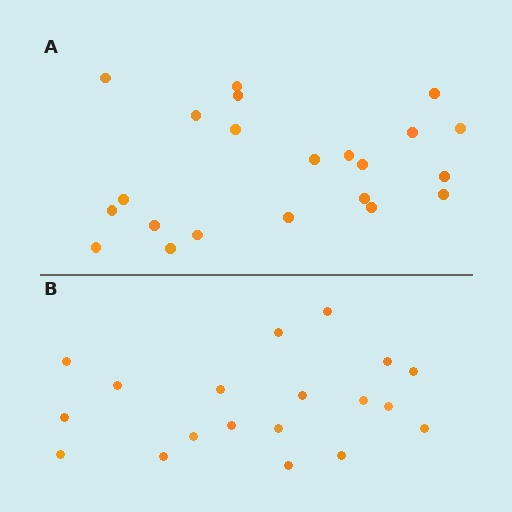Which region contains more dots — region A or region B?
Region A (the top region) has more dots.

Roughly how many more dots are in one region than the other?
Region A has just a few more — roughly 2 or 3 more dots than region B.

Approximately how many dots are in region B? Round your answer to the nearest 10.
About 20 dots. (The exact count is 19, which rounds to 20.)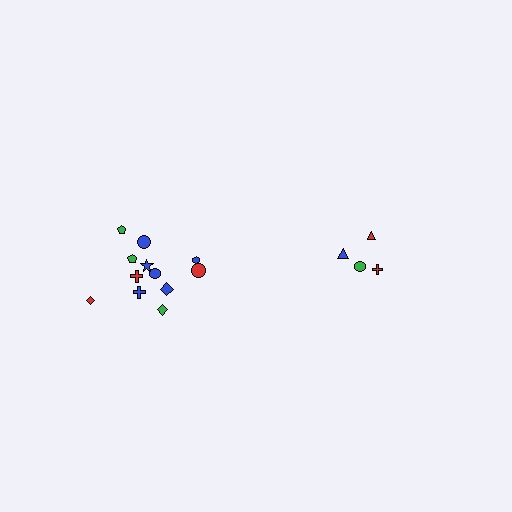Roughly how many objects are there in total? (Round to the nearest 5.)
Roughly 15 objects in total.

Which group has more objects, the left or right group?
The left group.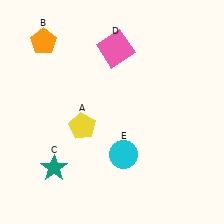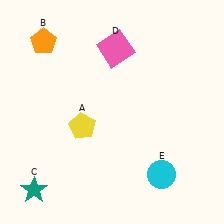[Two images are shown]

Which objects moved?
The objects that moved are: the teal star (C), the cyan circle (E).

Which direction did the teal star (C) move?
The teal star (C) moved down.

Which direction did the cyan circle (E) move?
The cyan circle (E) moved right.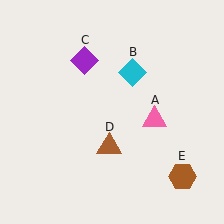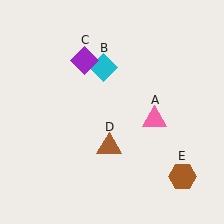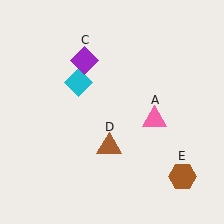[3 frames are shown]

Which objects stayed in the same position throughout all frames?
Pink triangle (object A) and purple diamond (object C) and brown triangle (object D) and brown hexagon (object E) remained stationary.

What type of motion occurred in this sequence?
The cyan diamond (object B) rotated counterclockwise around the center of the scene.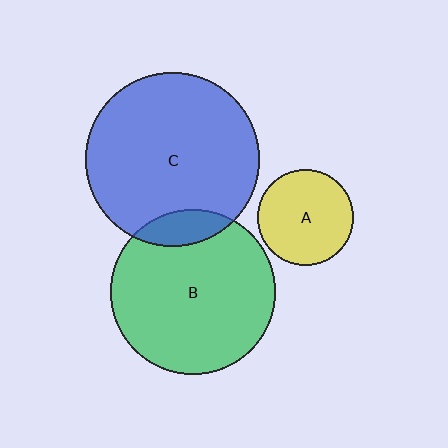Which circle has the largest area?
Circle C (blue).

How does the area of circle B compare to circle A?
Approximately 3.0 times.